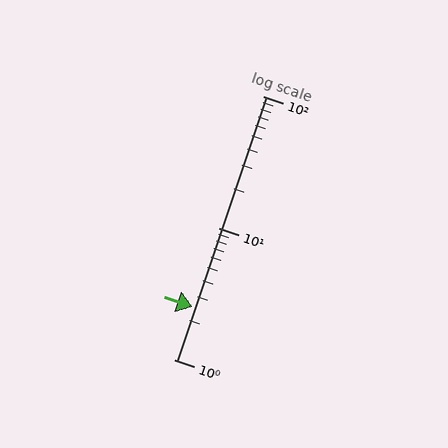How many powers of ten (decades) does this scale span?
The scale spans 2 decades, from 1 to 100.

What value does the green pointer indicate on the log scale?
The pointer indicates approximately 2.5.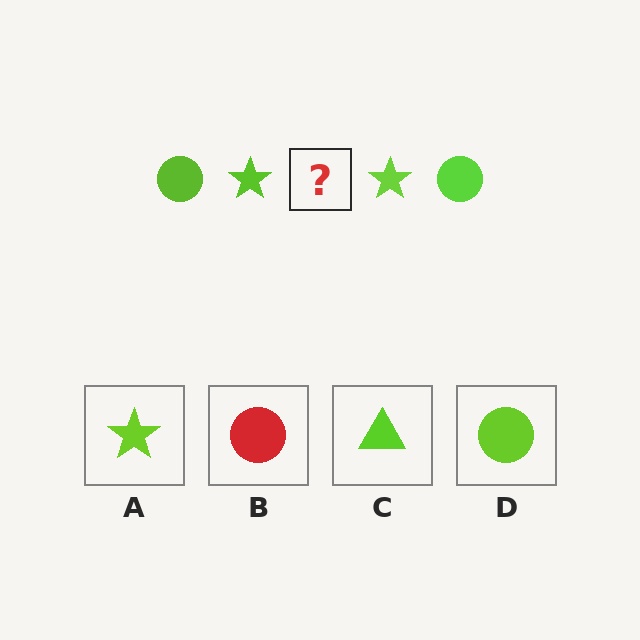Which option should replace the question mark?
Option D.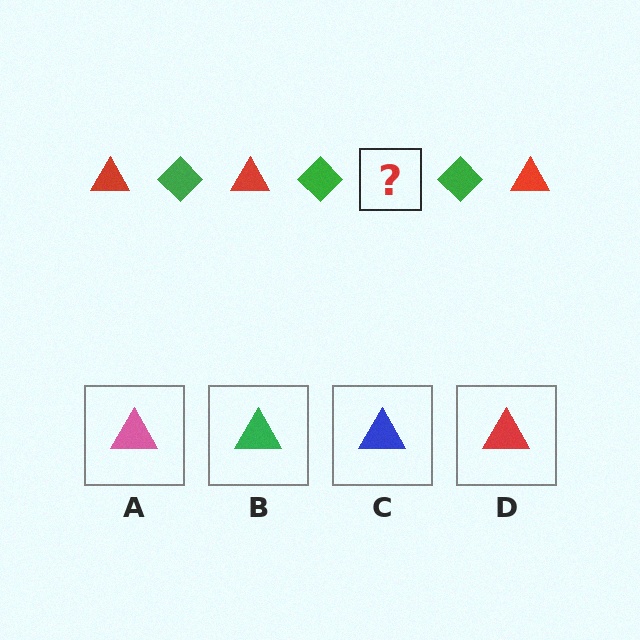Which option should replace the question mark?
Option D.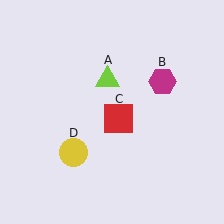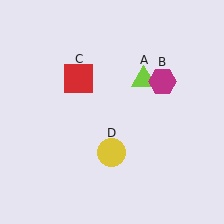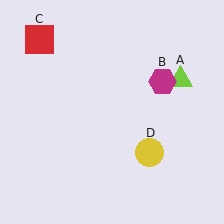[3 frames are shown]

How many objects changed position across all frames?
3 objects changed position: lime triangle (object A), red square (object C), yellow circle (object D).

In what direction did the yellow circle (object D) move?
The yellow circle (object D) moved right.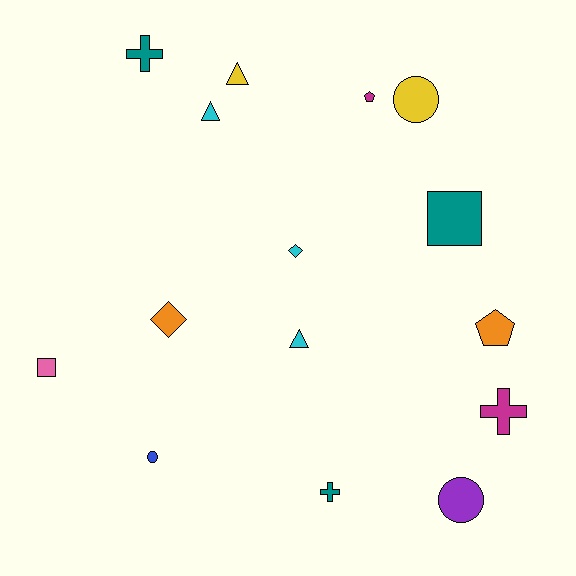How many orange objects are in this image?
There are 2 orange objects.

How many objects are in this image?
There are 15 objects.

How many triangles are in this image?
There are 3 triangles.